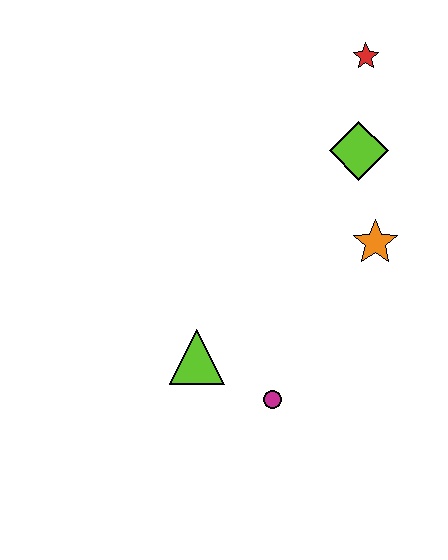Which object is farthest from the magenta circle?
The red star is farthest from the magenta circle.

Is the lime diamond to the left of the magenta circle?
No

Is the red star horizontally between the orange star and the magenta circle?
Yes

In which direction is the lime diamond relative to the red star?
The lime diamond is below the red star.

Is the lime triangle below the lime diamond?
Yes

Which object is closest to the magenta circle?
The lime triangle is closest to the magenta circle.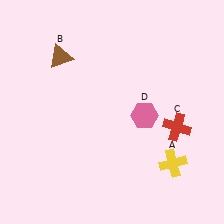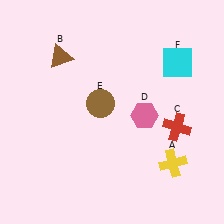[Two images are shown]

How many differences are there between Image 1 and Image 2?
There are 2 differences between the two images.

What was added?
A brown circle (E), a cyan square (F) were added in Image 2.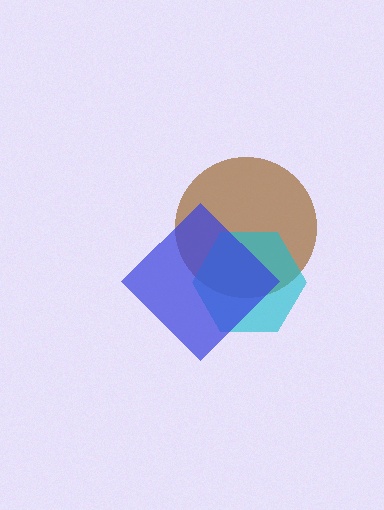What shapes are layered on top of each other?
The layered shapes are: a brown circle, a cyan hexagon, a blue diamond.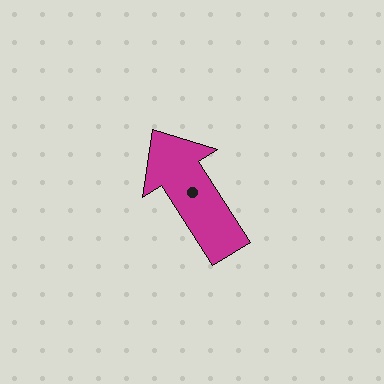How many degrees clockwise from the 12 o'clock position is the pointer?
Approximately 327 degrees.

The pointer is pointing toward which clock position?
Roughly 11 o'clock.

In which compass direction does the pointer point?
Northwest.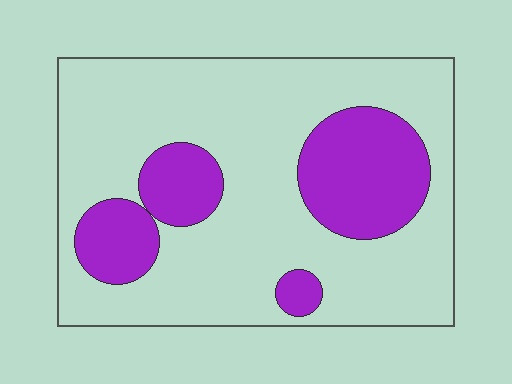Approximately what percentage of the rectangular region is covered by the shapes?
Approximately 25%.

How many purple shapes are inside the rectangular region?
4.